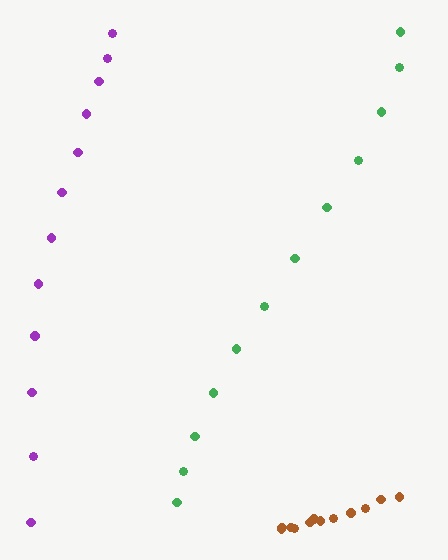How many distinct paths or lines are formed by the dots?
There are 3 distinct paths.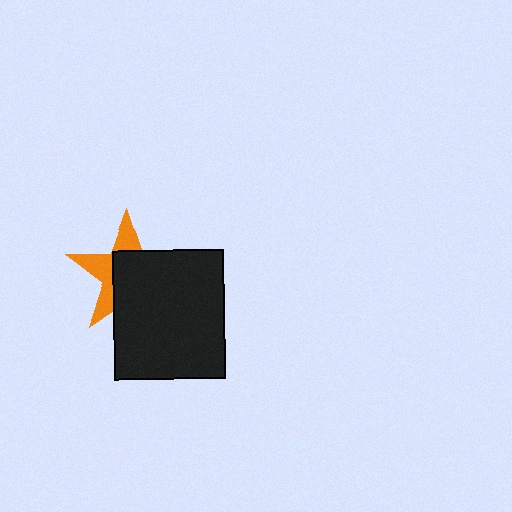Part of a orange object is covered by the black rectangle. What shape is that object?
It is a star.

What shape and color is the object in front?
The object in front is a black rectangle.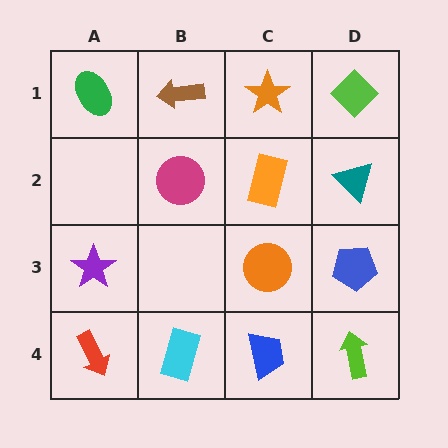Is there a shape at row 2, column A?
No, that cell is empty.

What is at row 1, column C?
An orange star.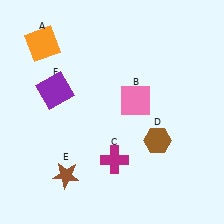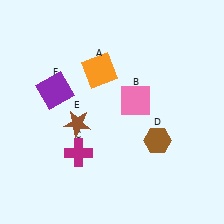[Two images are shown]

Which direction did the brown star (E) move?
The brown star (E) moved up.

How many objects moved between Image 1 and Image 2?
3 objects moved between the two images.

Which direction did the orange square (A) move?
The orange square (A) moved right.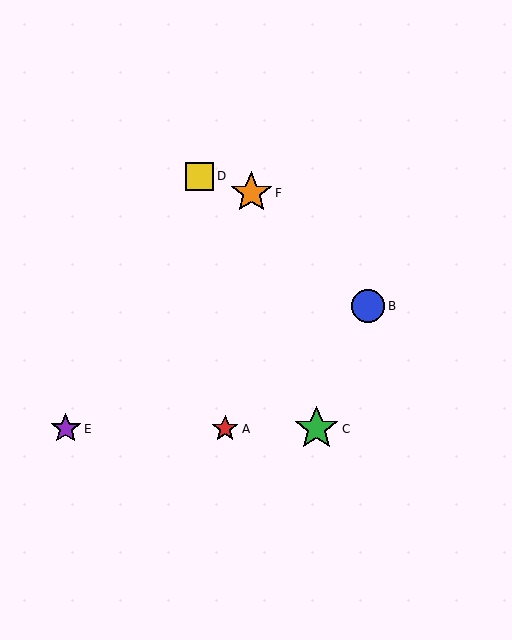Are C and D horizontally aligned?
No, C is at y≈429 and D is at y≈176.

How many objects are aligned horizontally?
3 objects (A, C, E) are aligned horizontally.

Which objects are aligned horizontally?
Objects A, C, E are aligned horizontally.